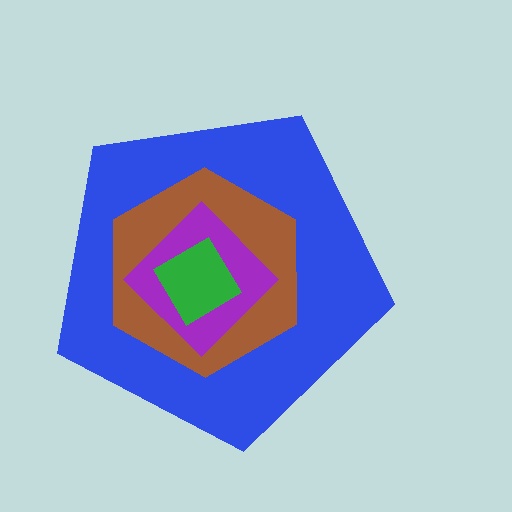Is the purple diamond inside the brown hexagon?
Yes.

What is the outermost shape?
The blue pentagon.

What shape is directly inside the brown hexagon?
The purple diamond.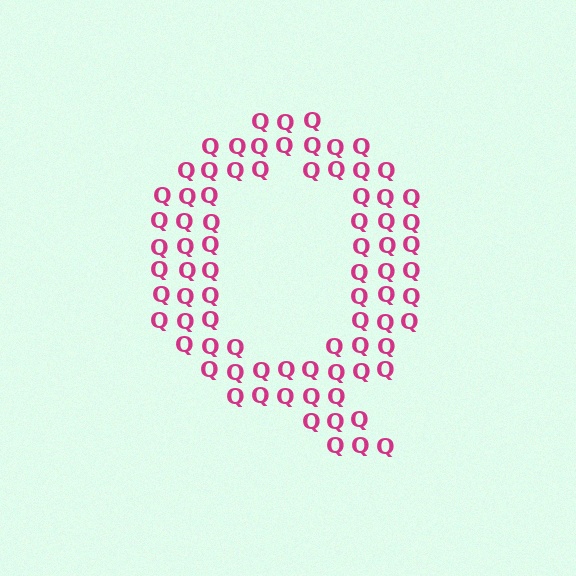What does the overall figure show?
The overall figure shows the letter Q.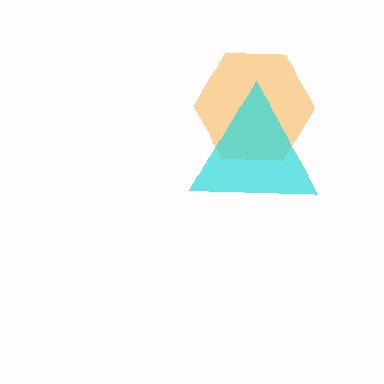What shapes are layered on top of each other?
The layered shapes are: an orange hexagon, a cyan triangle.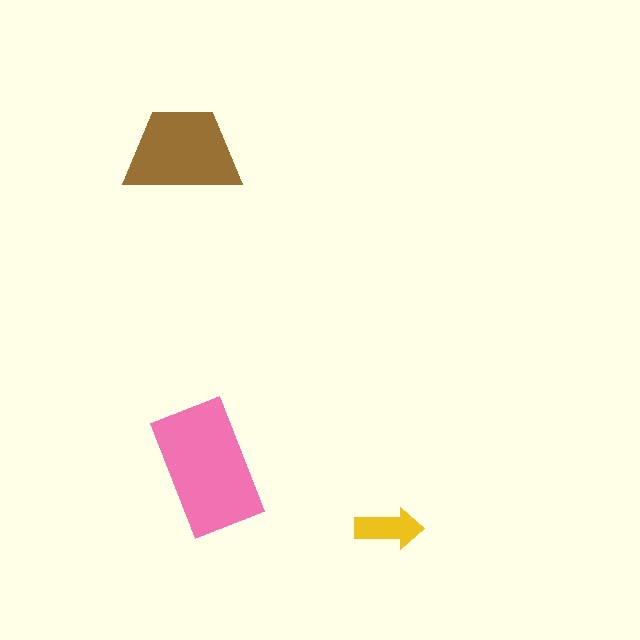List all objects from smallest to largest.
The yellow arrow, the brown trapezoid, the pink rectangle.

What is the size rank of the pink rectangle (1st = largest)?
1st.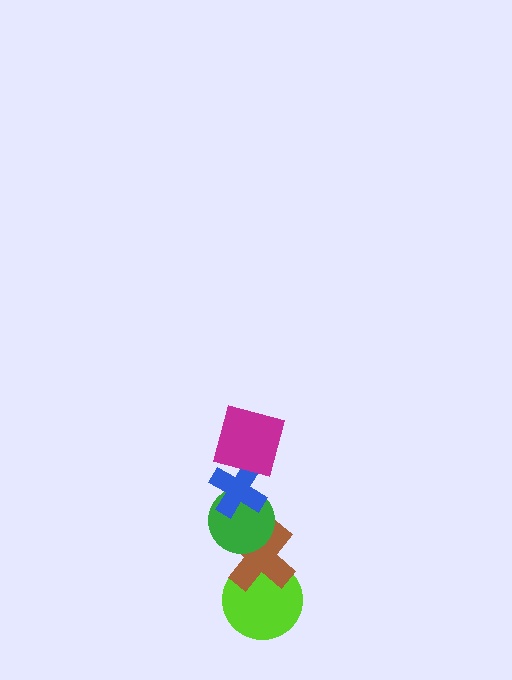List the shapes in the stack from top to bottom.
From top to bottom: the magenta square, the blue cross, the green circle, the brown cross, the lime circle.